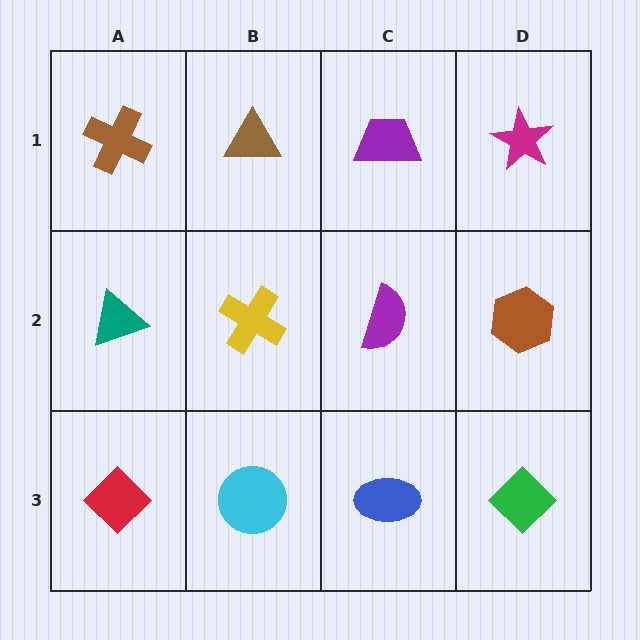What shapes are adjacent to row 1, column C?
A purple semicircle (row 2, column C), a brown triangle (row 1, column B), a magenta star (row 1, column D).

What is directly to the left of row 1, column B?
A brown cross.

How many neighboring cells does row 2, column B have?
4.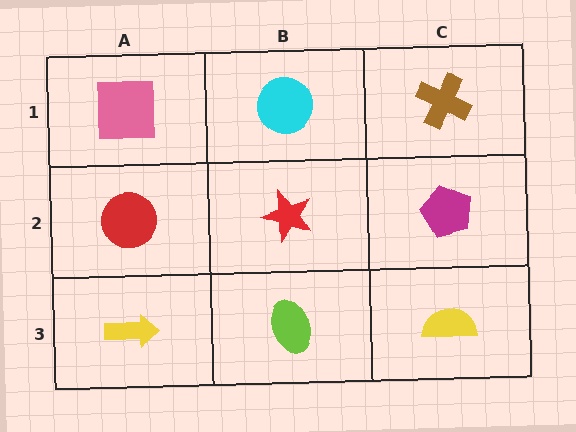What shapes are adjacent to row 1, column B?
A red star (row 2, column B), a pink square (row 1, column A), a brown cross (row 1, column C).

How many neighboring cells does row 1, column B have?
3.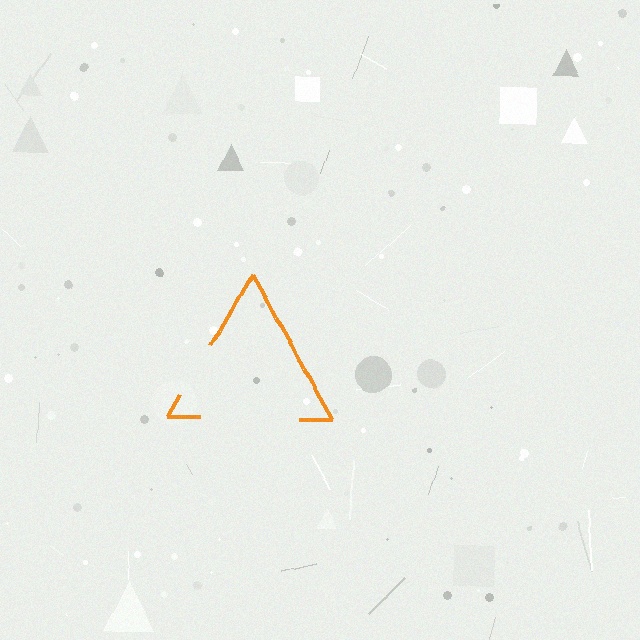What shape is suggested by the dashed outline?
The dashed outline suggests a triangle.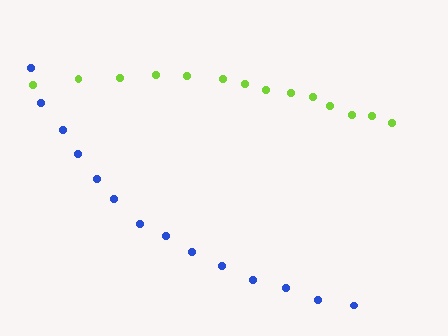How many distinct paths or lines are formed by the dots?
There are 2 distinct paths.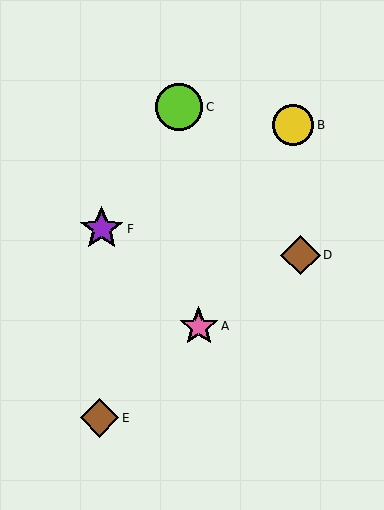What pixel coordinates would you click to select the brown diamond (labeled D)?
Click at (300, 255) to select the brown diamond D.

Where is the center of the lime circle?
The center of the lime circle is at (179, 107).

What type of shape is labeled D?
Shape D is a brown diamond.